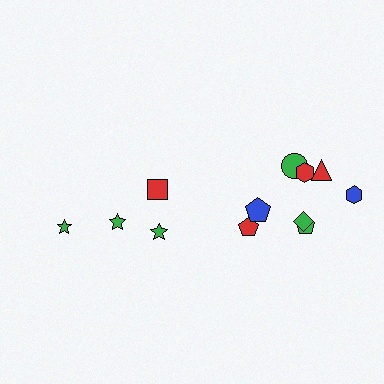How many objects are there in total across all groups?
There are 12 objects.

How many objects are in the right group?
There are 8 objects.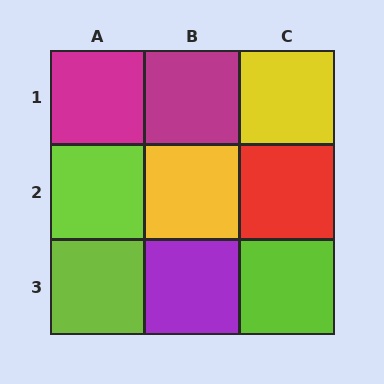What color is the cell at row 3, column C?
Lime.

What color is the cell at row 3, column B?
Purple.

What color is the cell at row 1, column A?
Magenta.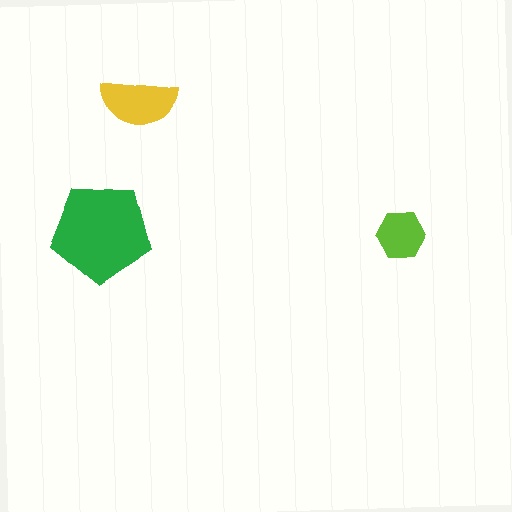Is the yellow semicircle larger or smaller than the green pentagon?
Smaller.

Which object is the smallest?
The lime hexagon.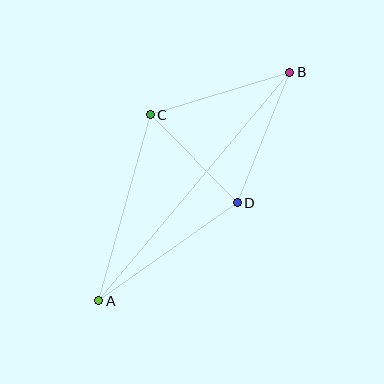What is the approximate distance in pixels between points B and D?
The distance between B and D is approximately 140 pixels.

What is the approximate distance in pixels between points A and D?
The distance between A and D is approximately 170 pixels.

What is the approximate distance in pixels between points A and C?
The distance between A and C is approximately 193 pixels.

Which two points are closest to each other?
Points C and D are closest to each other.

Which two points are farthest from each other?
Points A and B are farthest from each other.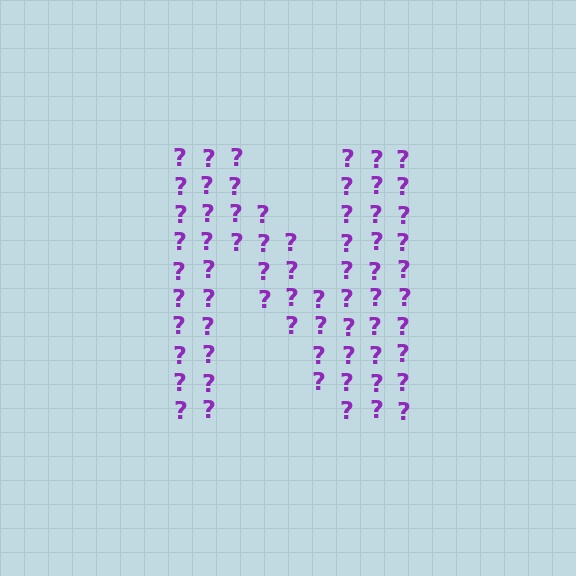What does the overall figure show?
The overall figure shows the letter N.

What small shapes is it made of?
It is made of small question marks.